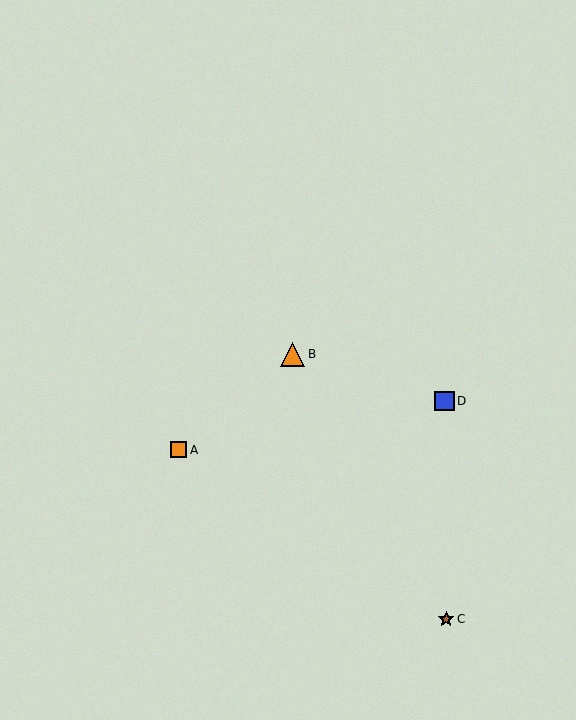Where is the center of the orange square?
The center of the orange square is at (179, 450).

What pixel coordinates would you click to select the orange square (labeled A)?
Click at (179, 450) to select the orange square A.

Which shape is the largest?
The orange triangle (labeled B) is the largest.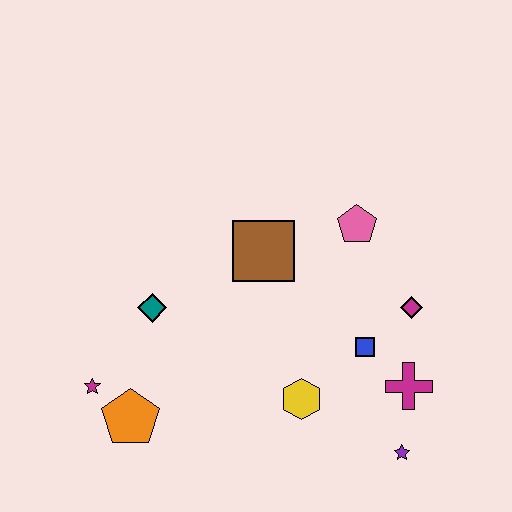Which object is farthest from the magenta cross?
The magenta star is farthest from the magenta cross.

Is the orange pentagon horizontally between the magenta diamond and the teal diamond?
No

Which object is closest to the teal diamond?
The magenta star is closest to the teal diamond.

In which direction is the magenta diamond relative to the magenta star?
The magenta diamond is to the right of the magenta star.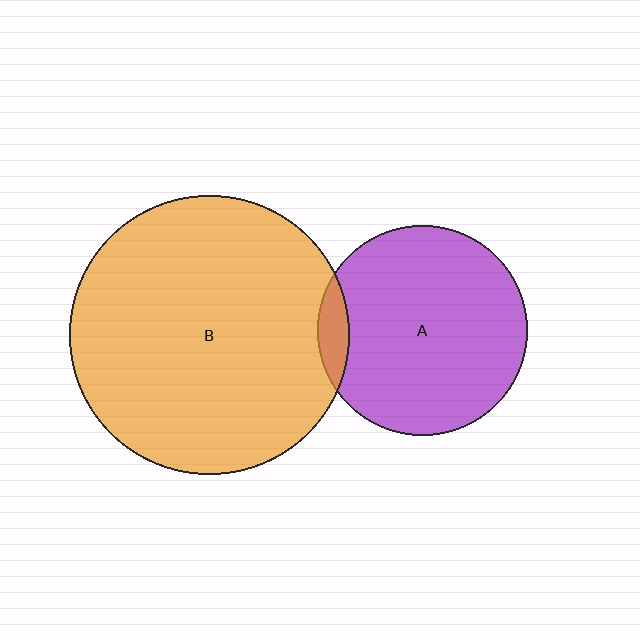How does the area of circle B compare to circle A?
Approximately 1.8 times.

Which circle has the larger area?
Circle B (orange).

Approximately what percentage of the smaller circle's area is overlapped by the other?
Approximately 5%.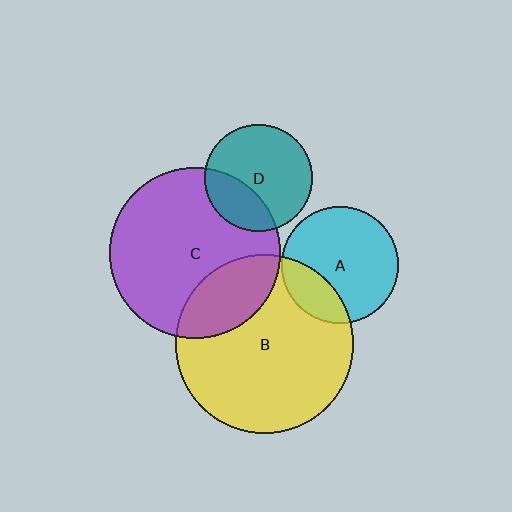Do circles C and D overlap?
Yes.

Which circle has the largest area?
Circle B (yellow).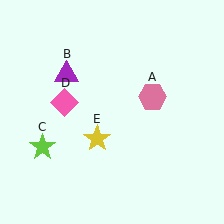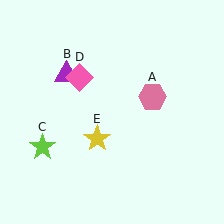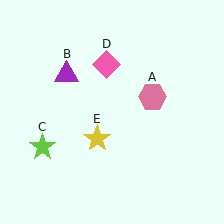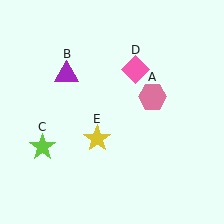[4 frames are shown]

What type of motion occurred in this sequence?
The pink diamond (object D) rotated clockwise around the center of the scene.